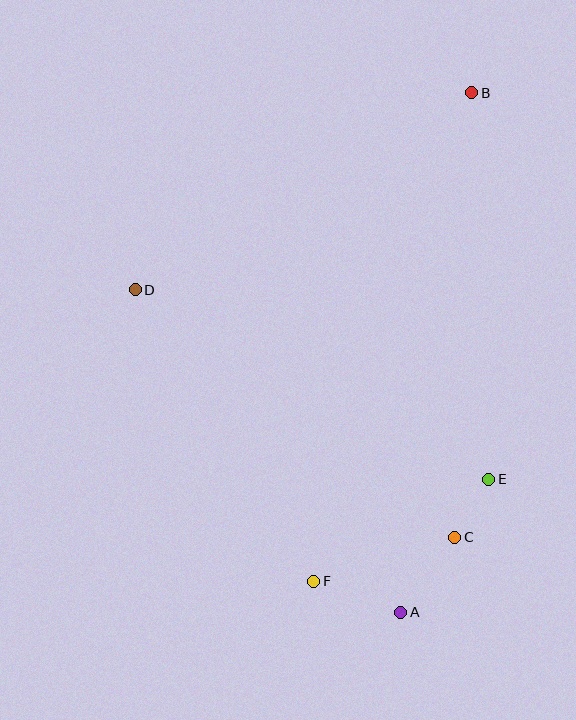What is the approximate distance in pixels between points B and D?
The distance between B and D is approximately 390 pixels.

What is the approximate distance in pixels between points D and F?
The distance between D and F is approximately 342 pixels.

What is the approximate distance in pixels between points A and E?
The distance between A and E is approximately 159 pixels.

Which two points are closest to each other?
Points C and E are closest to each other.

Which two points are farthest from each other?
Points A and B are farthest from each other.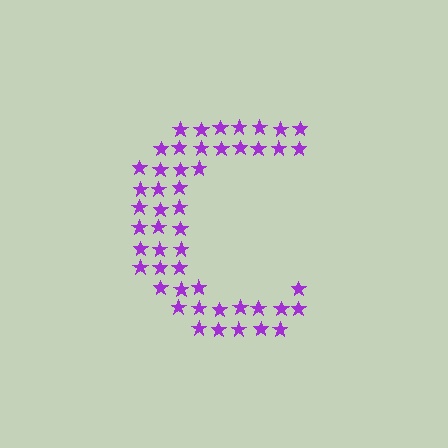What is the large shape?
The large shape is the letter C.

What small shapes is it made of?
It is made of small stars.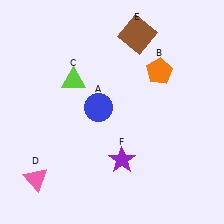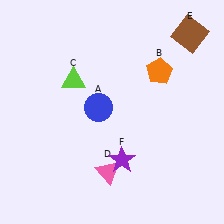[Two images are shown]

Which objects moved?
The objects that moved are: the pink triangle (D), the brown square (E).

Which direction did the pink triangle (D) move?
The pink triangle (D) moved right.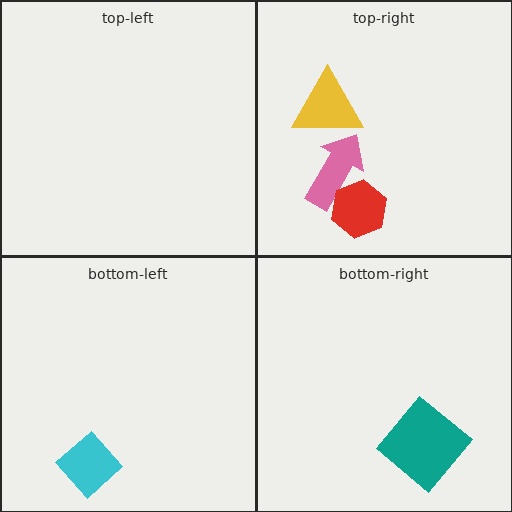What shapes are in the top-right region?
The yellow triangle, the pink arrow, the red hexagon.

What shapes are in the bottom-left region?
The cyan diamond.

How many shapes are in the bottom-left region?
1.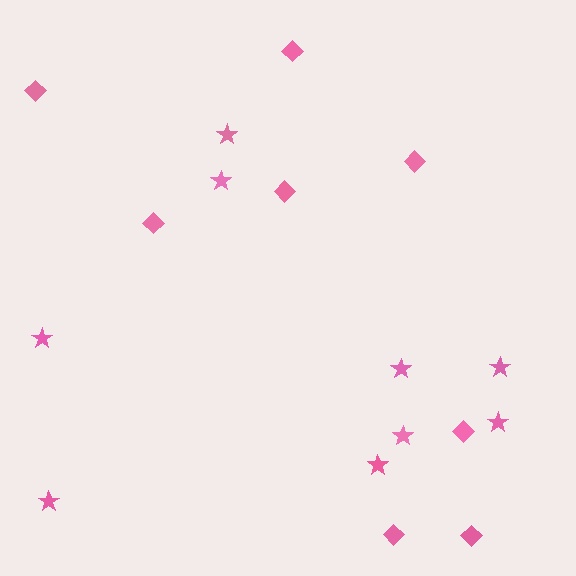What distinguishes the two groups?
There are 2 groups: one group of diamonds (8) and one group of stars (9).